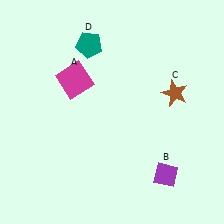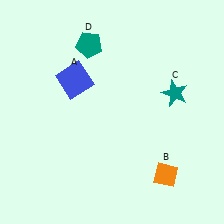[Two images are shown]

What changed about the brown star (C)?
In Image 1, C is brown. In Image 2, it changed to teal.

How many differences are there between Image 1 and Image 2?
There are 3 differences between the two images.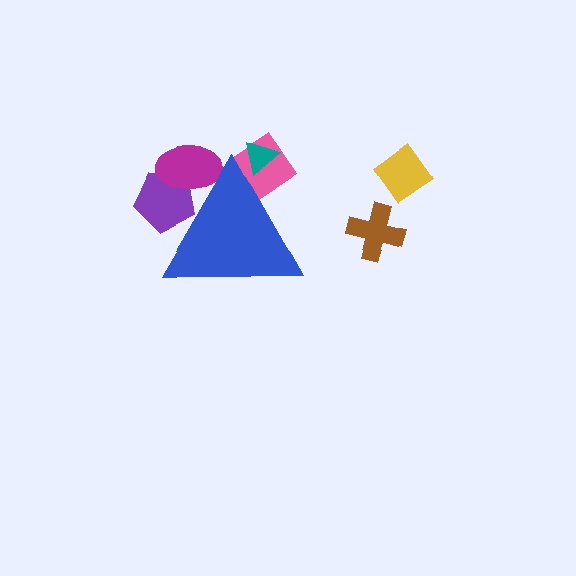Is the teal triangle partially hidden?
Yes, the teal triangle is partially hidden behind the blue triangle.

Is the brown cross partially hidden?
No, the brown cross is fully visible.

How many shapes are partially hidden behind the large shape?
4 shapes are partially hidden.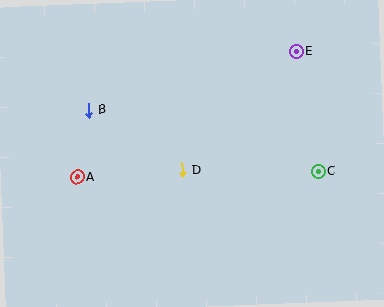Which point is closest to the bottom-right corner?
Point C is closest to the bottom-right corner.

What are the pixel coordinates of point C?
Point C is at (318, 171).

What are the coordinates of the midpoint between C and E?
The midpoint between C and E is at (307, 112).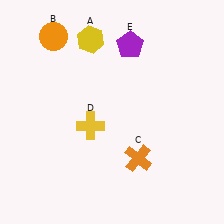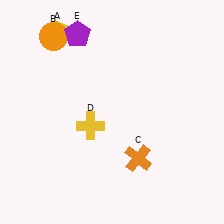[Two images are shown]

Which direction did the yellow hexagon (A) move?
The yellow hexagon (A) moved left.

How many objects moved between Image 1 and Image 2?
2 objects moved between the two images.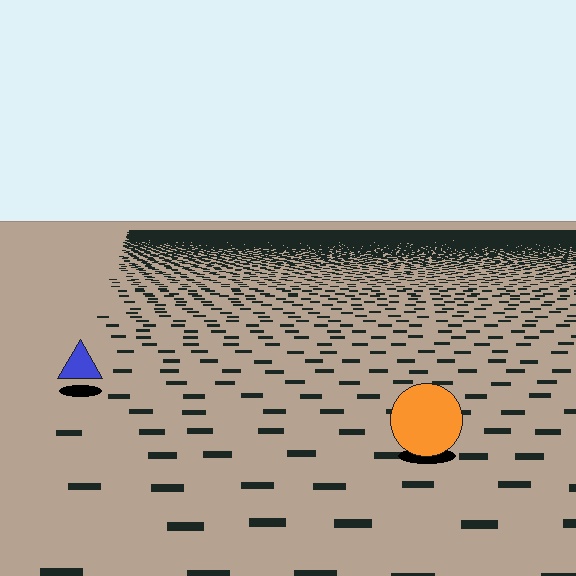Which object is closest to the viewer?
The orange circle is closest. The texture marks near it are larger and more spread out.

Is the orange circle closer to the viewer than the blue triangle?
Yes. The orange circle is closer — you can tell from the texture gradient: the ground texture is coarser near it.